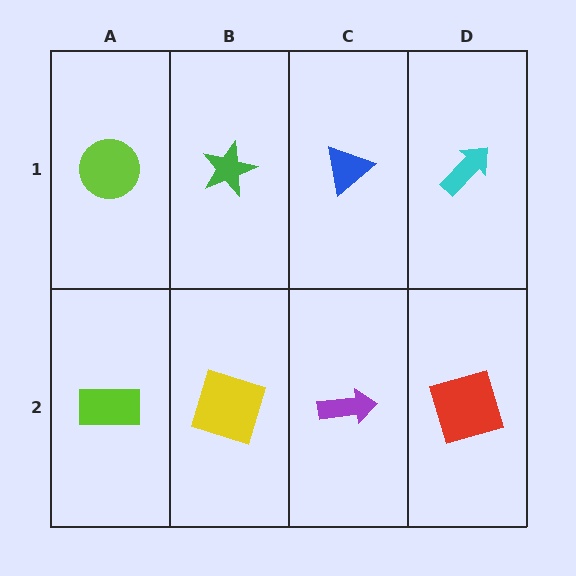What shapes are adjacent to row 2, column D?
A cyan arrow (row 1, column D), a purple arrow (row 2, column C).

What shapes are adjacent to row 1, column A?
A lime rectangle (row 2, column A), a green star (row 1, column B).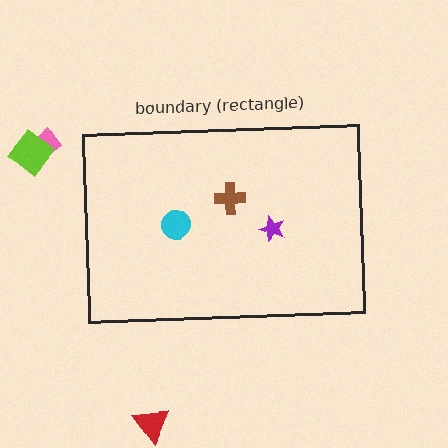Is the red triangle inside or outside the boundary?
Outside.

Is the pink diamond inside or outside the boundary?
Outside.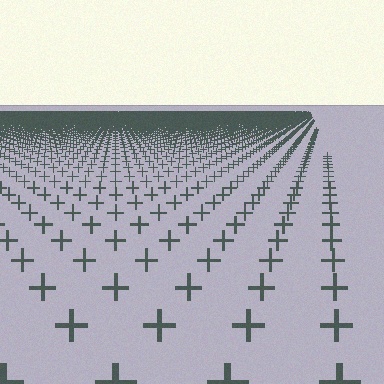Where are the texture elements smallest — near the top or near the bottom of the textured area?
Near the top.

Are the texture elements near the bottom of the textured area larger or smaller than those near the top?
Larger. Near the bottom, elements are closer to the viewer and appear at a bigger on-screen size.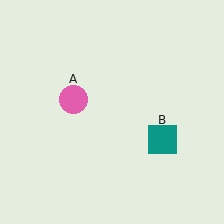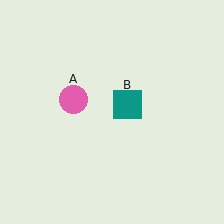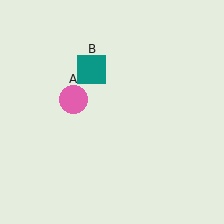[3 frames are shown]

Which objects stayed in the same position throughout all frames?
Pink circle (object A) remained stationary.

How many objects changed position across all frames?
1 object changed position: teal square (object B).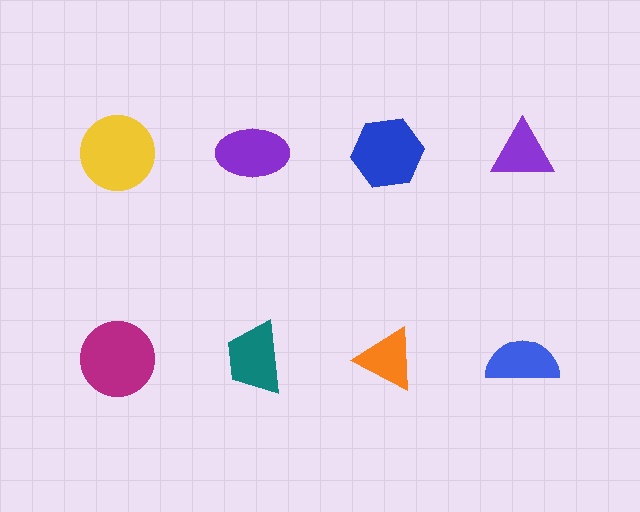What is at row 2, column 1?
A magenta circle.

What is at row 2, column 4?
A blue semicircle.